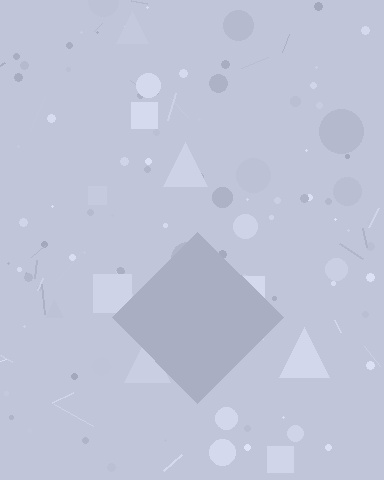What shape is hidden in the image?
A diamond is hidden in the image.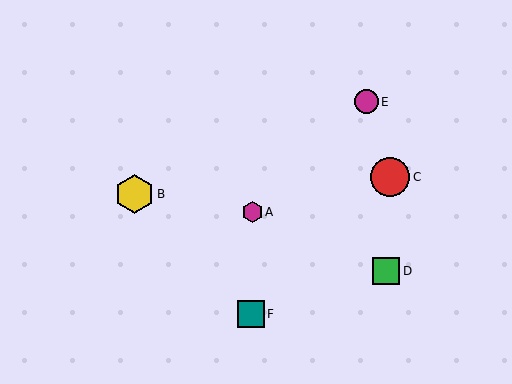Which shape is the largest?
The red circle (labeled C) is the largest.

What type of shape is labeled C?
Shape C is a red circle.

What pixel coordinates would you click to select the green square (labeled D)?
Click at (386, 271) to select the green square D.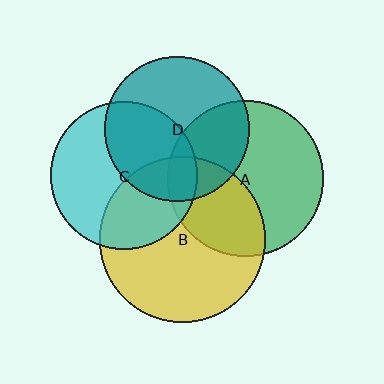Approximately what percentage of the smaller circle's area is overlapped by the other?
Approximately 40%.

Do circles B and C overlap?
Yes.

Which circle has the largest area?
Circle B (yellow).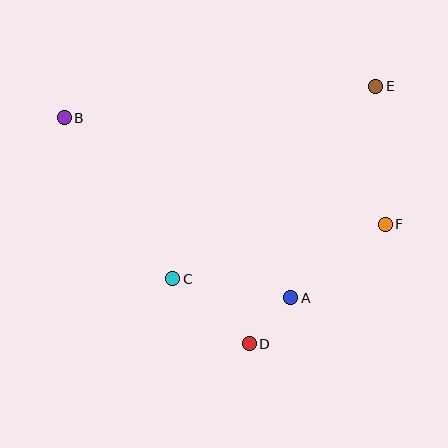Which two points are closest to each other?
Points A and D are closest to each other.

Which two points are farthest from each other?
Points B and F are farthest from each other.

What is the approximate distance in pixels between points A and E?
The distance between A and E is approximately 228 pixels.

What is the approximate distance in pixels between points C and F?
The distance between C and F is approximately 220 pixels.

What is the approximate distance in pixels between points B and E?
The distance between B and E is approximately 313 pixels.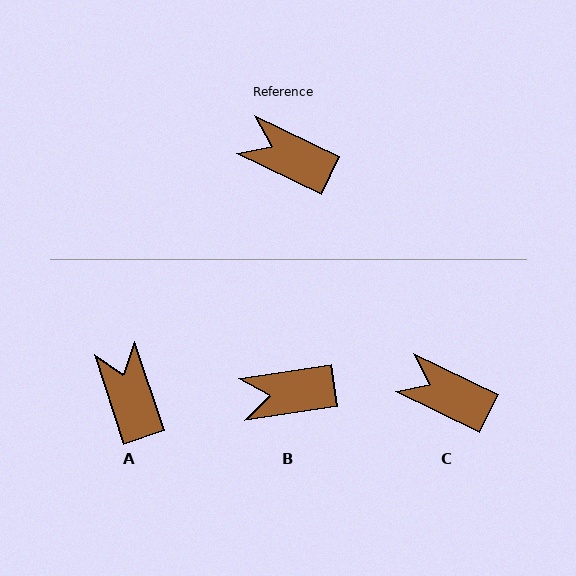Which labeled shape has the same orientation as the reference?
C.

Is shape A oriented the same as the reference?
No, it is off by about 46 degrees.